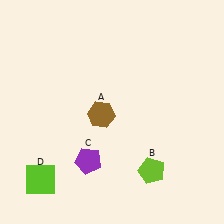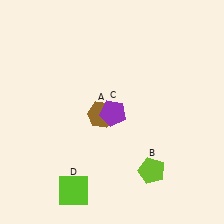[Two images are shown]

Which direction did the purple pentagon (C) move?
The purple pentagon (C) moved up.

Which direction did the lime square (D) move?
The lime square (D) moved right.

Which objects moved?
The objects that moved are: the purple pentagon (C), the lime square (D).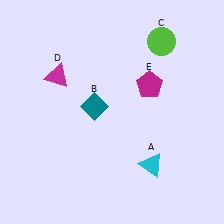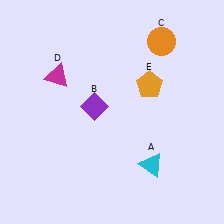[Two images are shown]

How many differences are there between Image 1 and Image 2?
There are 3 differences between the two images.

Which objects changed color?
B changed from teal to purple. C changed from lime to orange. E changed from magenta to orange.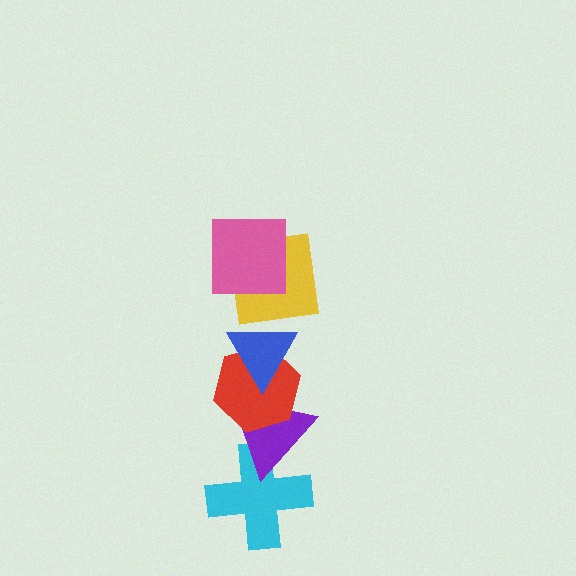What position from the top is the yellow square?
The yellow square is 2nd from the top.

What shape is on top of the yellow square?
The pink square is on top of the yellow square.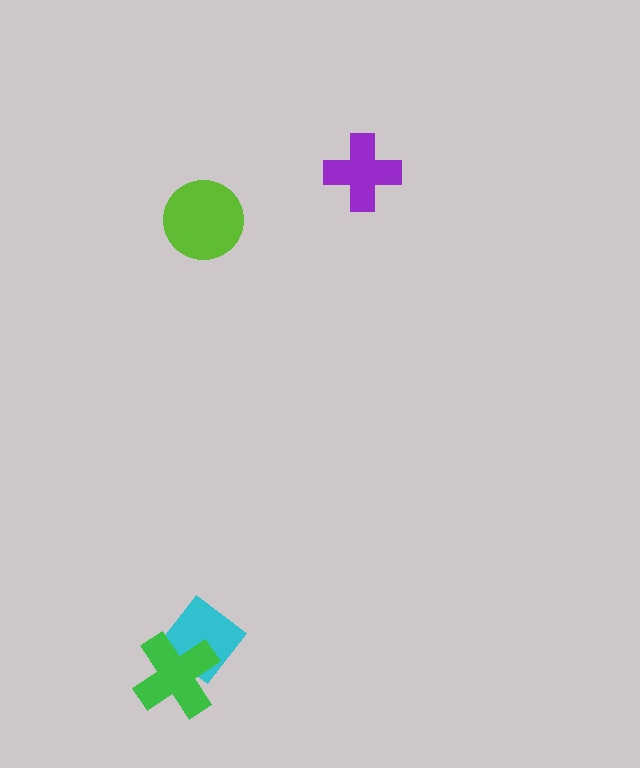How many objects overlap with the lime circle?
0 objects overlap with the lime circle.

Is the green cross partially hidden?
No, no other shape covers it.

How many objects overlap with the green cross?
1 object overlaps with the green cross.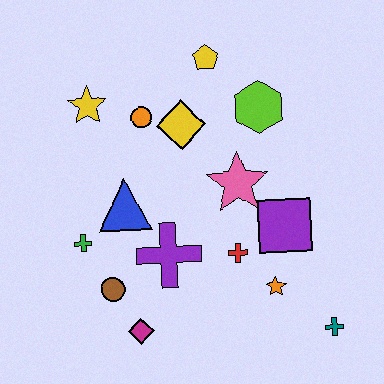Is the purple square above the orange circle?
No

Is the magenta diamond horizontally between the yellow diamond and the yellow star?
Yes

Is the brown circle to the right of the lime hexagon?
No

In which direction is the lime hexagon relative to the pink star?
The lime hexagon is above the pink star.